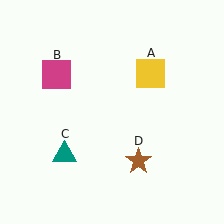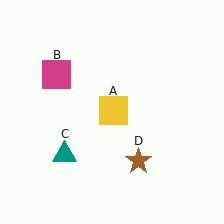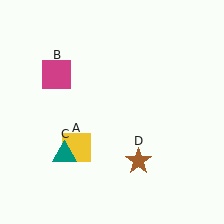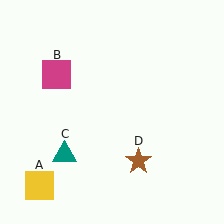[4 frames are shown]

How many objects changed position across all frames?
1 object changed position: yellow square (object A).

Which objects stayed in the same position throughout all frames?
Magenta square (object B) and teal triangle (object C) and brown star (object D) remained stationary.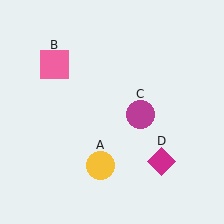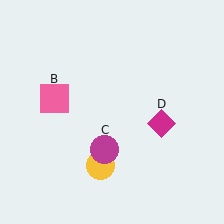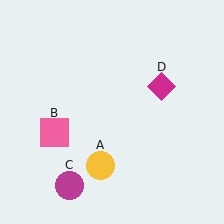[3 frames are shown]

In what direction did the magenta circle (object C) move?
The magenta circle (object C) moved down and to the left.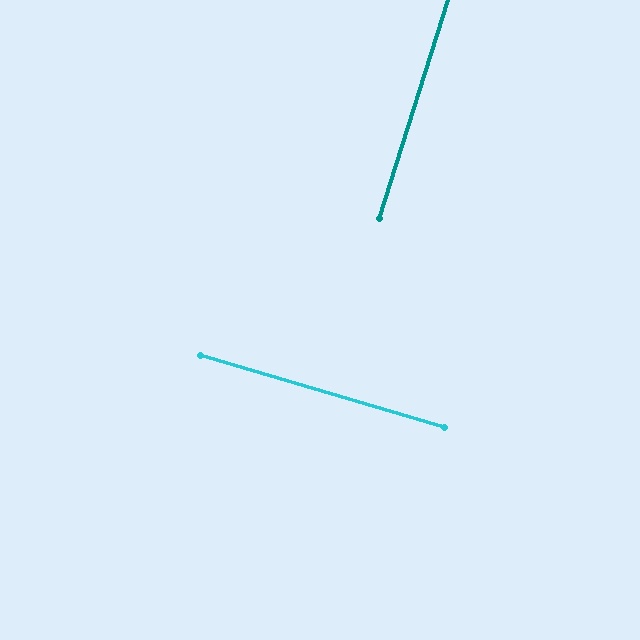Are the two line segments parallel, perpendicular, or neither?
Perpendicular — they meet at approximately 89°.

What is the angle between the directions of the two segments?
Approximately 89 degrees.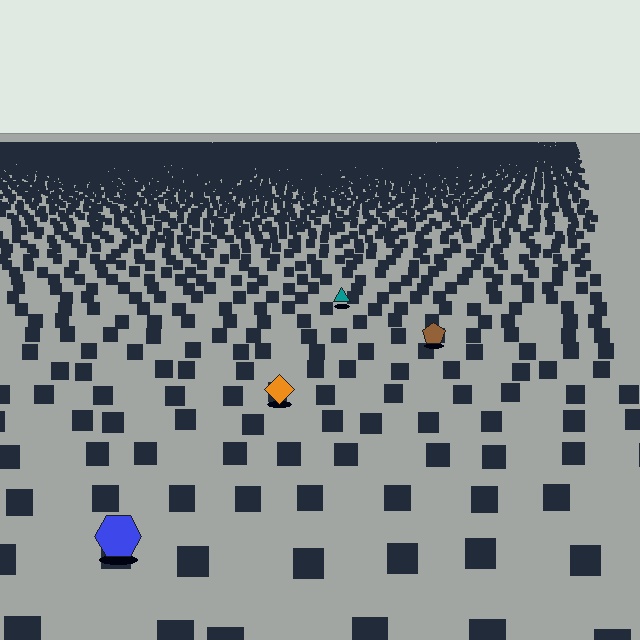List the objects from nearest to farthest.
From nearest to farthest: the blue hexagon, the orange diamond, the brown pentagon, the teal triangle.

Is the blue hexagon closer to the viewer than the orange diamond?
Yes. The blue hexagon is closer — you can tell from the texture gradient: the ground texture is coarser near it.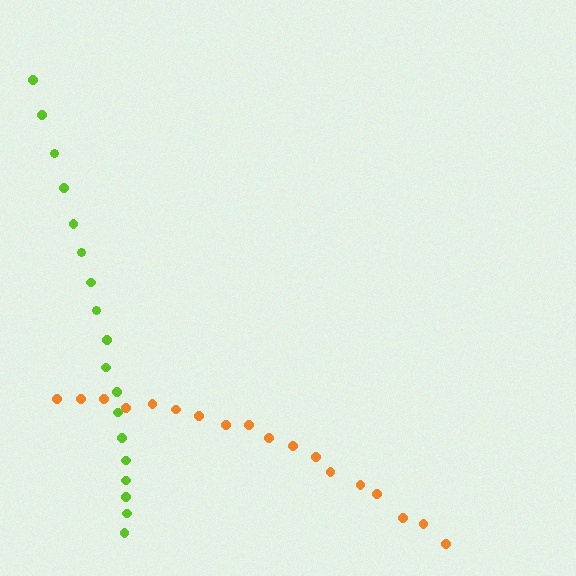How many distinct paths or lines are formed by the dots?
There are 2 distinct paths.